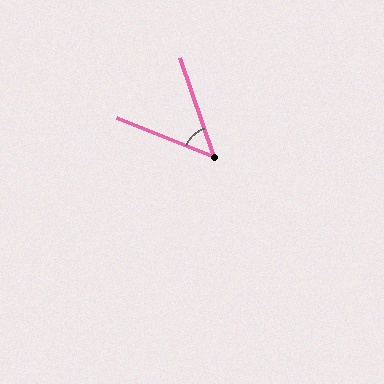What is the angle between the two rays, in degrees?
Approximately 50 degrees.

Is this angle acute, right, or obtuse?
It is acute.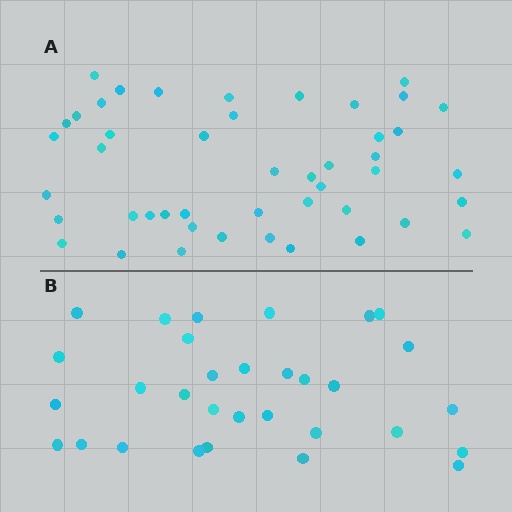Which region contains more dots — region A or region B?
Region A (the top region) has more dots.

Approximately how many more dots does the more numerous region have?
Region A has approximately 15 more dots than region B.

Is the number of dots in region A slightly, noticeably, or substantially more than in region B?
Region A has substantially more. The ratio is roughly 1.5 to 1.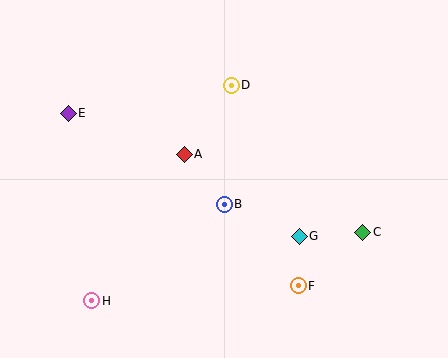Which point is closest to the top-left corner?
Point E is closest to the top-left corner.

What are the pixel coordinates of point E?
Point E is at (68, 113).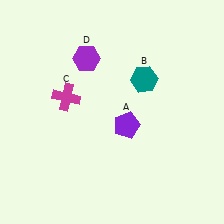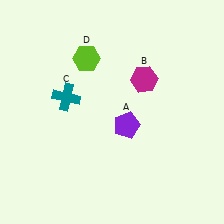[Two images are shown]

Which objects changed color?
B changed from teal to magenta. C changed from magenta to teal. D changed from purple to lime.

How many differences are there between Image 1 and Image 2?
There are 3 differences between the two images.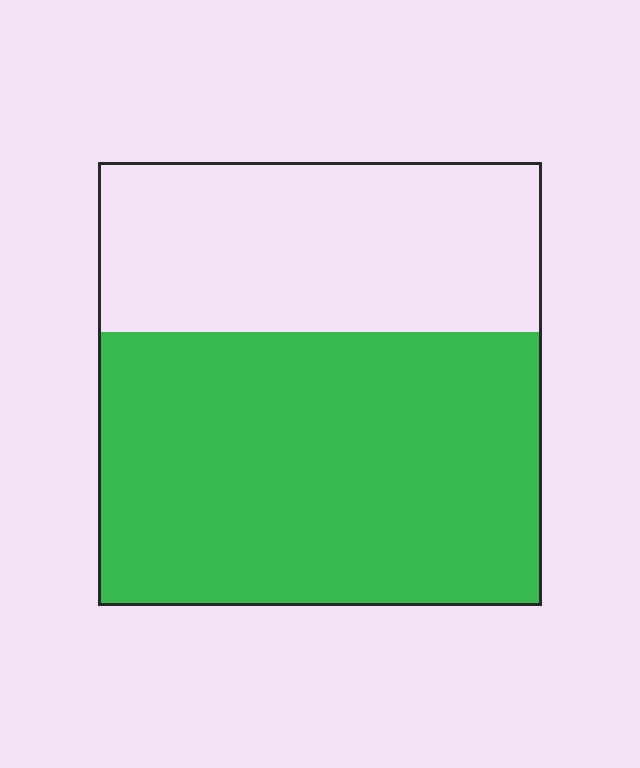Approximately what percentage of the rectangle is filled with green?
Approximately 60%.